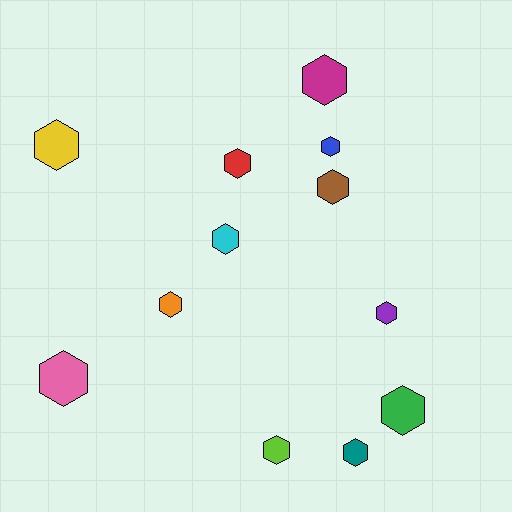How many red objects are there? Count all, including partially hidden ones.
There is 1 red object.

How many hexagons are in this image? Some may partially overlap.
There are 12 hexagons.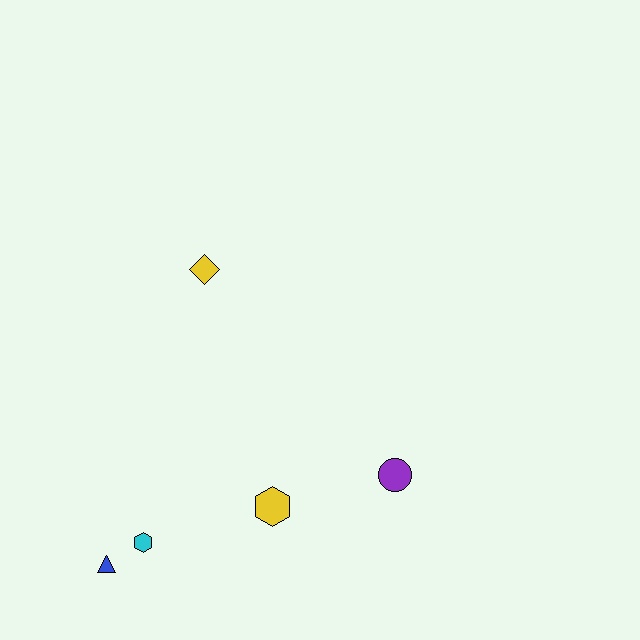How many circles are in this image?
There is 1 circle.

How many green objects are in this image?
There are no green objects.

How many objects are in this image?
There are 5 objects.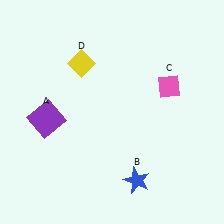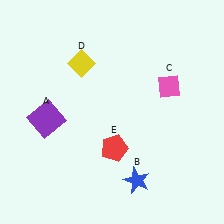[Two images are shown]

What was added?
A red pentagon (E) was added in Image 2.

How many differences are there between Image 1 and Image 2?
There is 1 difference between the two images.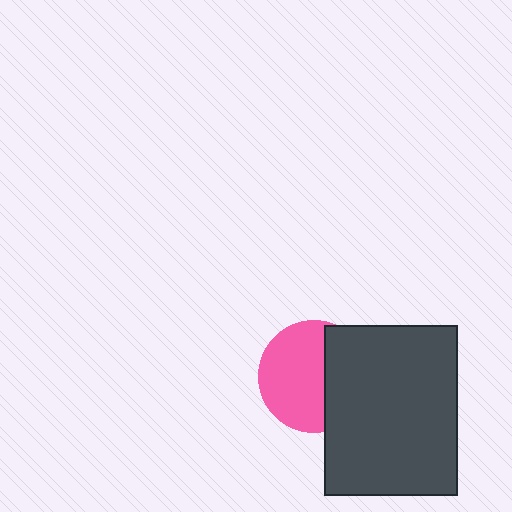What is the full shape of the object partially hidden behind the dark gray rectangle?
The partially hidden object is a pink circle.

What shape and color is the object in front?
The object in front is a dark gray rectangle.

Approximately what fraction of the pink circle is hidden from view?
Roughly 39% of the pink circle is hidden behind the dark gray rectangle.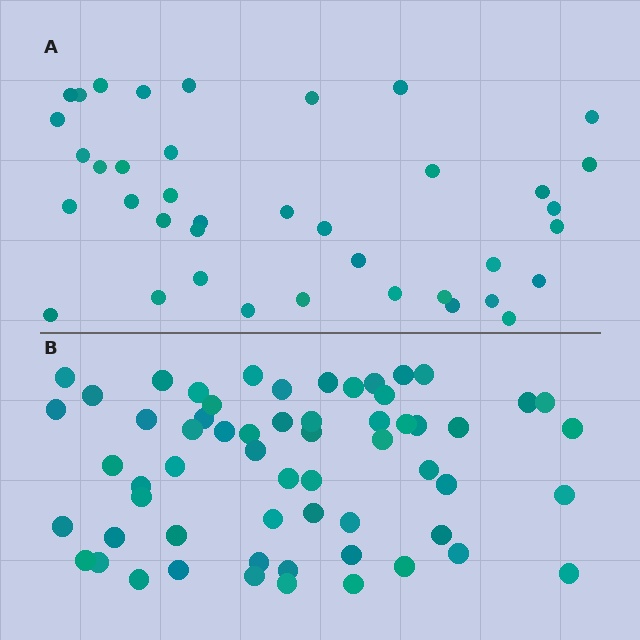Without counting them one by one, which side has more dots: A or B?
Region B (the bottom region) has more dots.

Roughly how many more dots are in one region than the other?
Region B has approximately 20 more dots than region A.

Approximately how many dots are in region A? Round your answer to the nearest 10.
About 40 dots. (The exact count is 39, which rounds to 40.)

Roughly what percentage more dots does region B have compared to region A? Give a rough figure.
About 55% more.